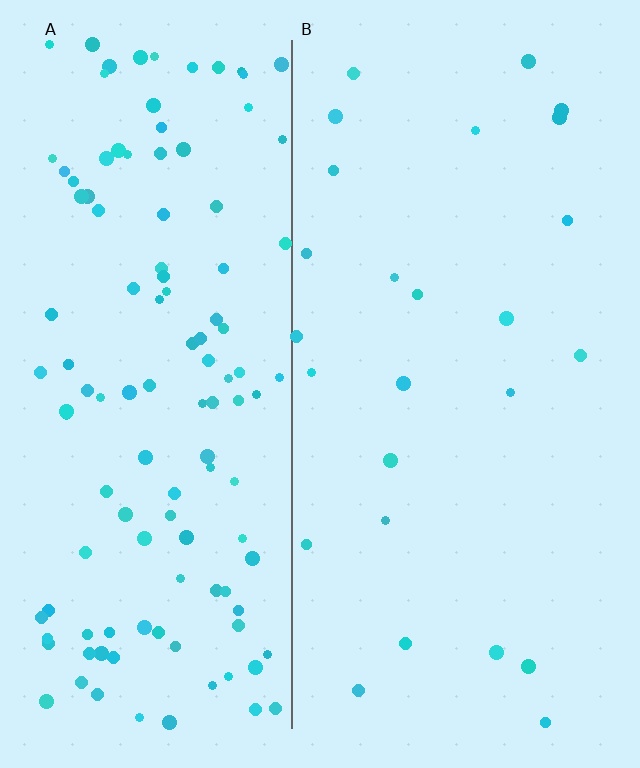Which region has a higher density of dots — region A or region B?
A (the left).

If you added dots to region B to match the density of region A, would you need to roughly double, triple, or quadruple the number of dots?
Approximately quadruple.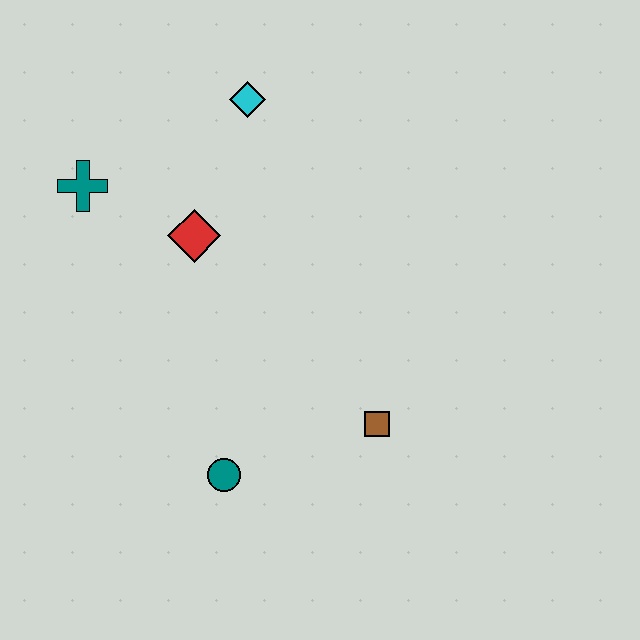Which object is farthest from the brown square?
The teal cross is farthest from the brown square.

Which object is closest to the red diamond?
The teal cross is closest to the red diamond.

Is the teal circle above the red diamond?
No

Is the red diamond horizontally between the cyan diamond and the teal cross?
Yes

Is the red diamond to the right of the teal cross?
Yes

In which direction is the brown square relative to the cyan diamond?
The brown square is below the cyan diamond.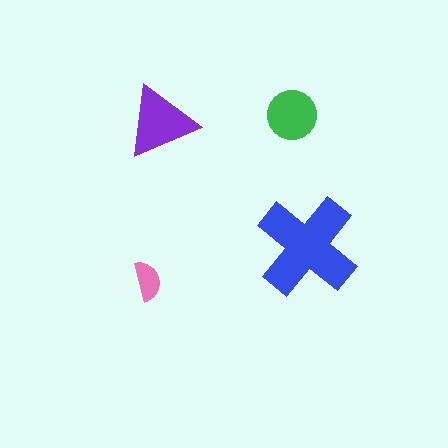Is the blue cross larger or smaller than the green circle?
Larger.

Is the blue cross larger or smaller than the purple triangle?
Larger.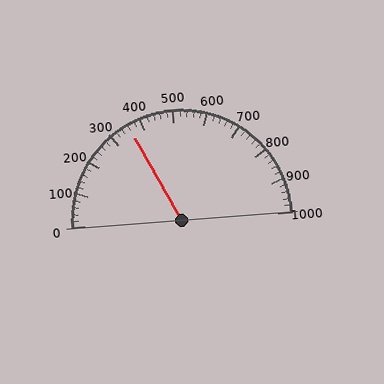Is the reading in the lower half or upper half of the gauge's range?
The reading is in the lower half of the range (0 to 1000).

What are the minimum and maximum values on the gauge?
The gauge ranges from 0 to 1000.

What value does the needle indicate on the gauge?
The needle indicates approximately 360.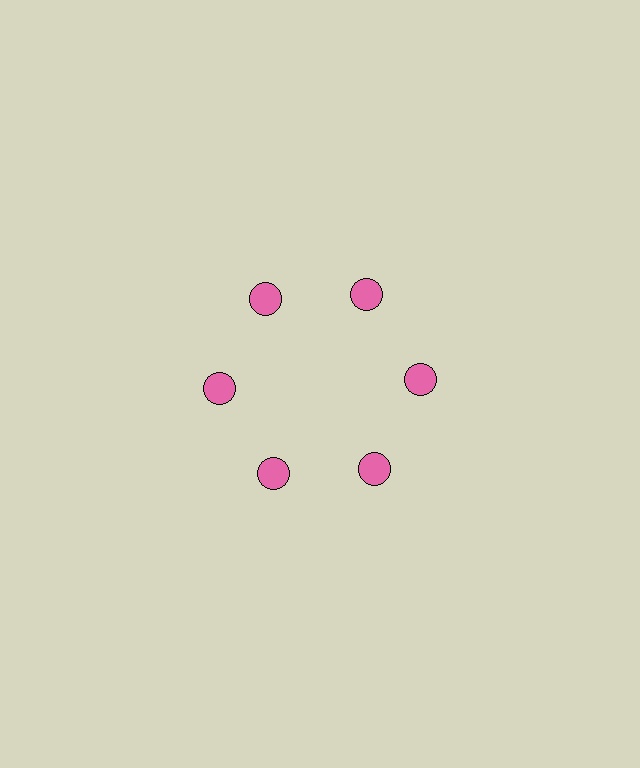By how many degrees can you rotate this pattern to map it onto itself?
The pattern maps onto itself every 60 degrees of rotation.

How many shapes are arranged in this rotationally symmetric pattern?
There are 6 shapes, arranged in 6 groups of 1.